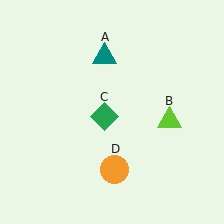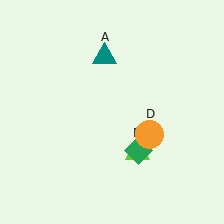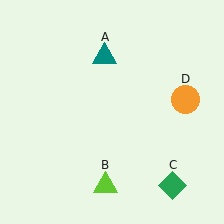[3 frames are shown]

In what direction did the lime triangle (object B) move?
The lime triangle (object B) moved down and to the left.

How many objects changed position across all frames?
3 objects changed position: lime triangle (object B), green diamond (object C), orange circle (object D).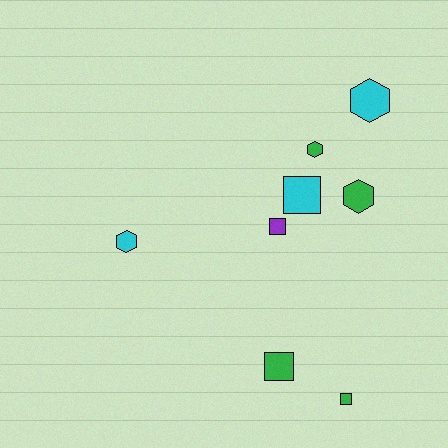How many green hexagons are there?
There are 2 green hexagons.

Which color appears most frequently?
Green, with 4 objects.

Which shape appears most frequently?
Square, with 4 objects.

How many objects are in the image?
There are 8 objects.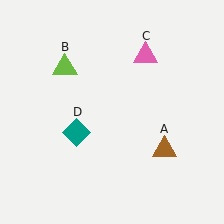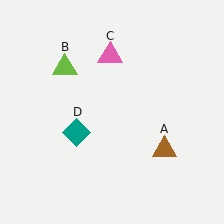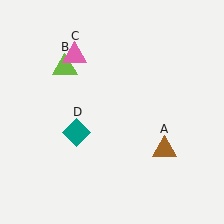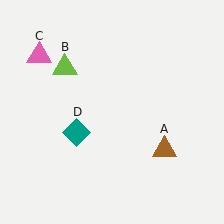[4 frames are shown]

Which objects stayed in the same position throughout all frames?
Brown triangle (object A) and lime triangle (object B) and teal diamond (object D) remained stationary.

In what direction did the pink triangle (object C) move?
The pink triangle (object C) moved left.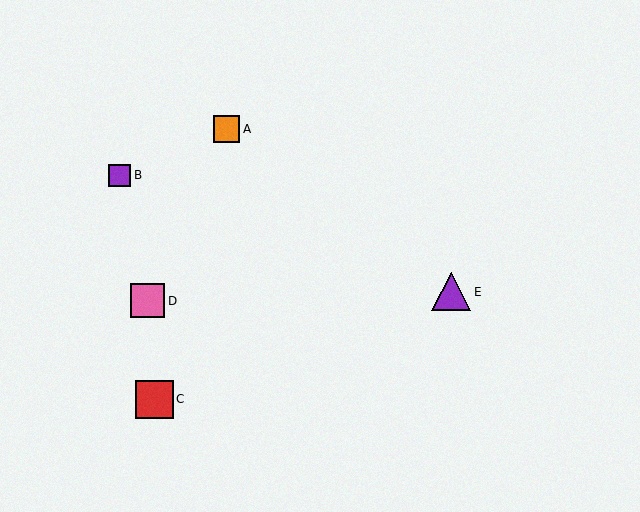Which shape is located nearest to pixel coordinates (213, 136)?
The orange square (labeled A) at (227, 129) is nearest to that location.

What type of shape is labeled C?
Shape C is a red square.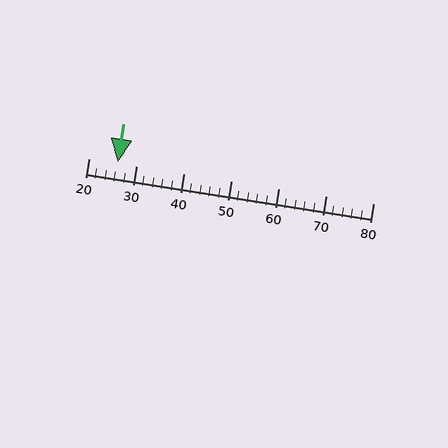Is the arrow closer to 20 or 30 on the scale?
The arrow is closer to 30.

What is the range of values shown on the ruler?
The ruler shows values from 20 to 80.